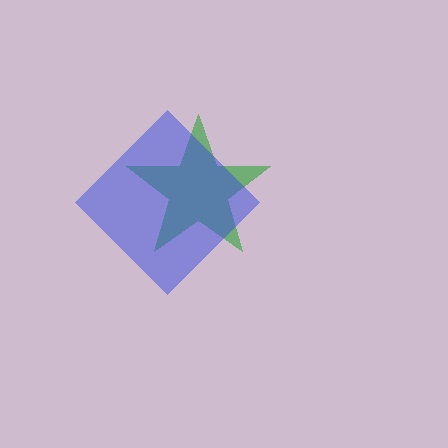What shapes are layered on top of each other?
The layered shapes are: a green star, a blue diamond.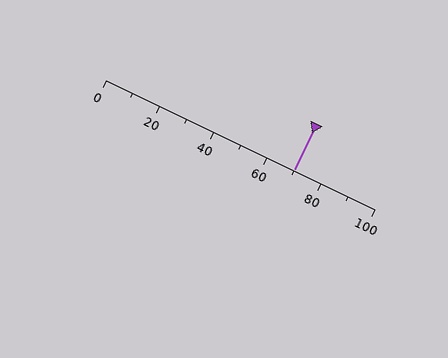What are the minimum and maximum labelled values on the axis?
The axis runs from 0 to 100.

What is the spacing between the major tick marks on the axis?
The major ticks are spaced 20 apart.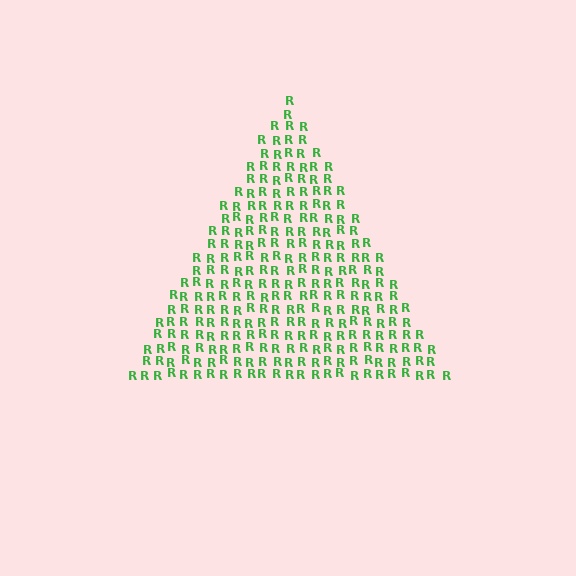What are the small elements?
The small elements are letter R's.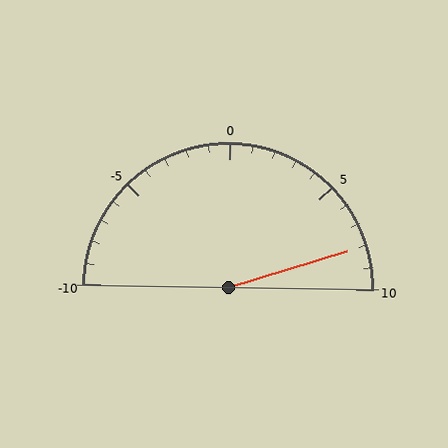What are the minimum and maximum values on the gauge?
The gauge ranges from -10 to 10.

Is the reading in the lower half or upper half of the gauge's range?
The reading is in the upper half of the range (-10 to 10).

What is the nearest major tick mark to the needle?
The nearest major tick mark is 10.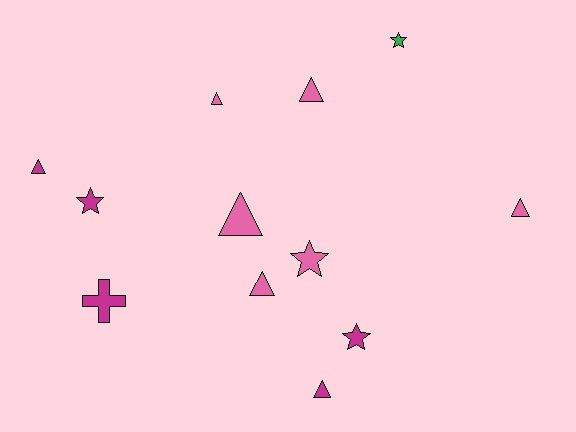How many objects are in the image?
There are 12 objects.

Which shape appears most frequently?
Triangle, with 7 objects.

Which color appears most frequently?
Pink, with 6 objects.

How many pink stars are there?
There is 1 pink star.